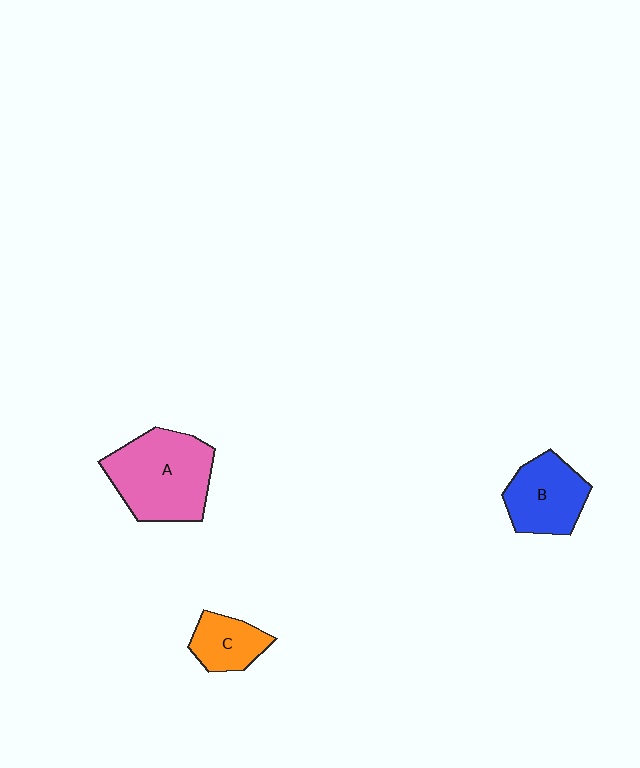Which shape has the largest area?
Shape A (pink).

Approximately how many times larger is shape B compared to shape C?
Approximately 1.5 times.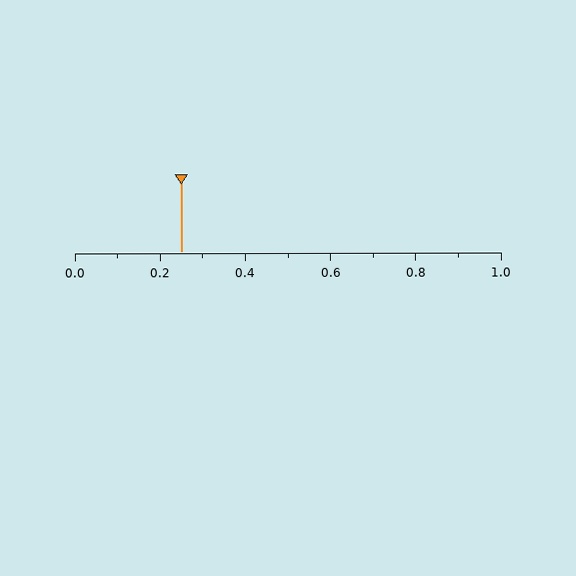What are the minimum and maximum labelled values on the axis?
The axis runs from 0.0 to 1.0.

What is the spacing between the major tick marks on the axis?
The major ticks are spaced 0.2 apart.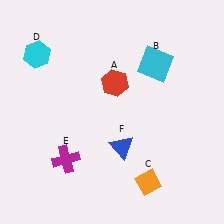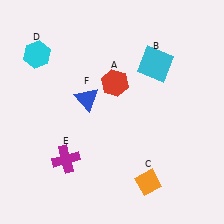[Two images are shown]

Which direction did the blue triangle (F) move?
The blue triangle (F) moved up.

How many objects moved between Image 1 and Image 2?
1 object moved between the two images.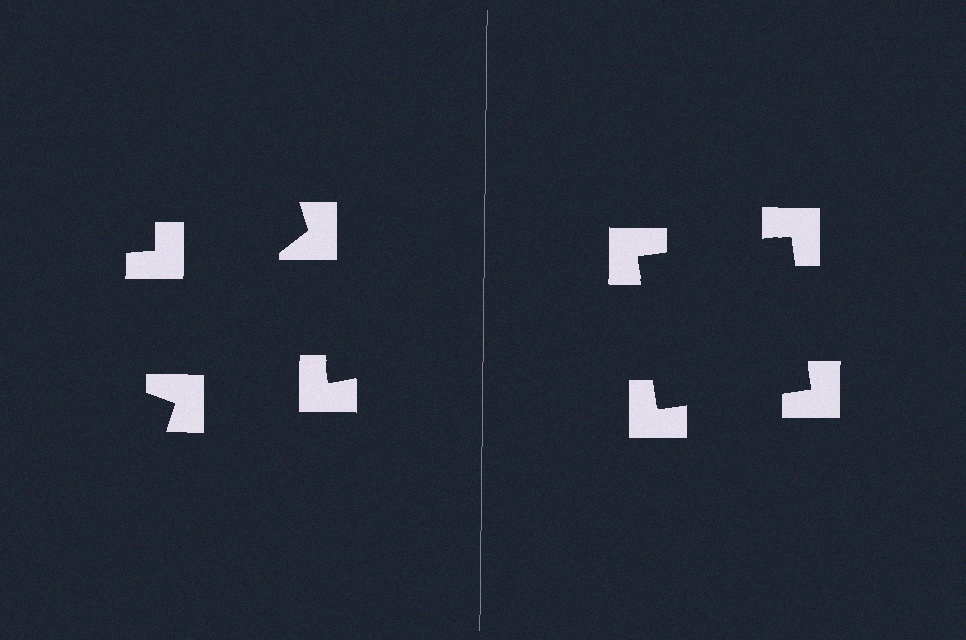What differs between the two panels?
The notched squares are positioned identically on both sides; only the wedge orientations differ. On the right they align to a square; on the left they are misaligned.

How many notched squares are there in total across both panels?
8 — 4 on each side.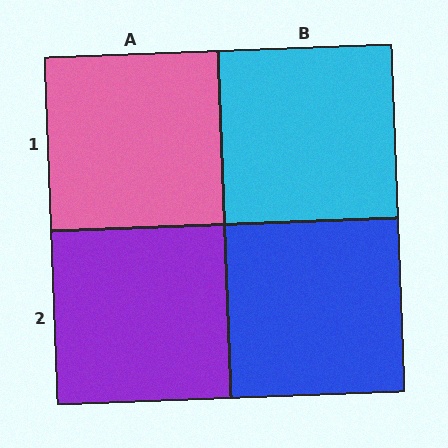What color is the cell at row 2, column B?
Blue.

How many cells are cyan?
1 cell is cyan.